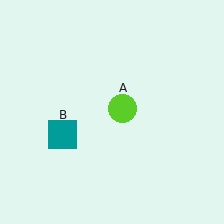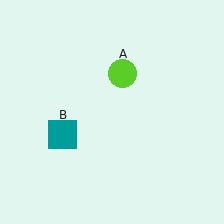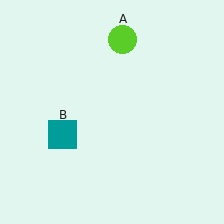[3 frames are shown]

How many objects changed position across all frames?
1 object changed position: lime circle (object A).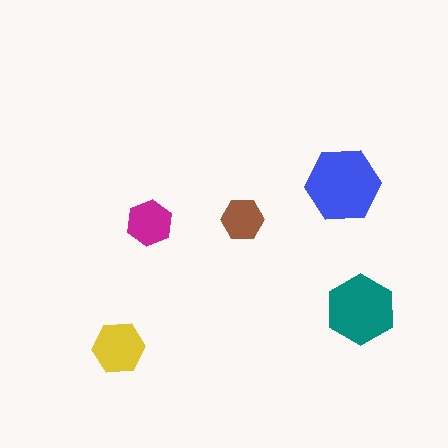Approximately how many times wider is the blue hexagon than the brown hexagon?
About 2 times wider.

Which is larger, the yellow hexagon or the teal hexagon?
The teal one.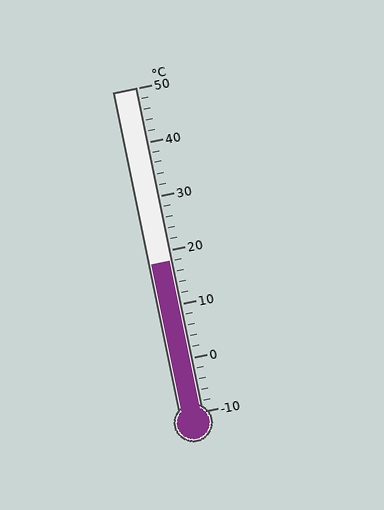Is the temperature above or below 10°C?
The temperature is above 10°C.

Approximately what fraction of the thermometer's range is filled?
The thermometer is filled to approximately 45% of its range.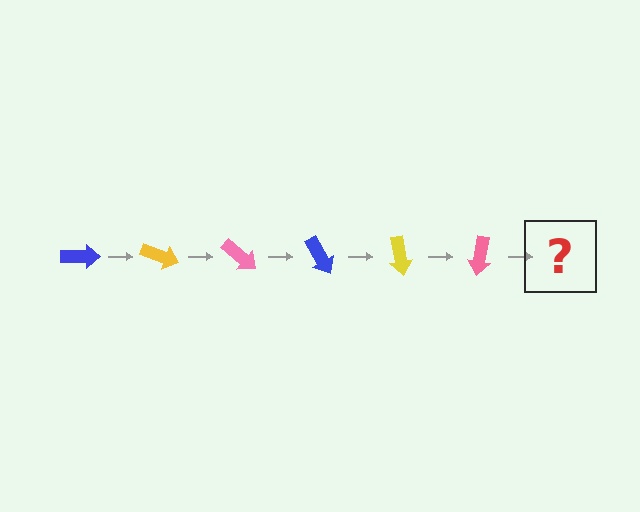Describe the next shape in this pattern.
It should be a blue arrow, rotated 120 degrees from the start.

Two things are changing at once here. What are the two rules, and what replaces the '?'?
The two rules are that it rotates 20 degrees each step and the color cycles through blue, yellow, and pink. The '?' should be a blue arrow, rotated 120 degrees from the start.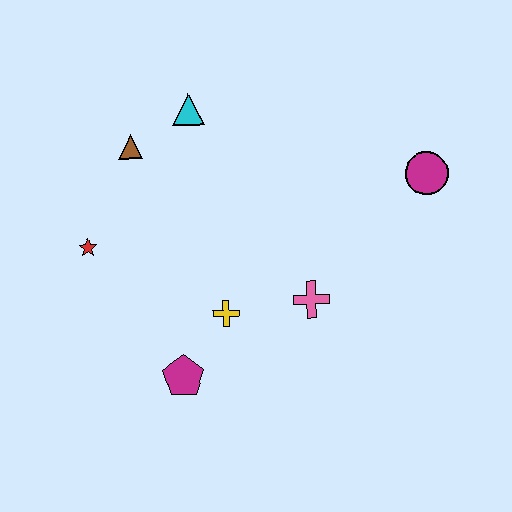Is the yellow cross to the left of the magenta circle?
Yes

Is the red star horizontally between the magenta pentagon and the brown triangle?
No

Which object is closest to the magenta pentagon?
The yellow cross is closest to the magenta pentagon.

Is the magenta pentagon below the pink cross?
Yes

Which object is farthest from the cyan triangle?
The magenta pentagon is farthest from the cyan triangle.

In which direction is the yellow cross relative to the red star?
The yellow cross is to the right of the red star.